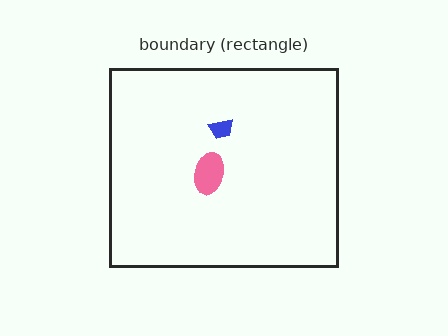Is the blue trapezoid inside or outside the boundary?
Inside.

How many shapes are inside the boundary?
2 inside, 0 outside.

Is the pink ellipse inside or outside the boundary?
Inside.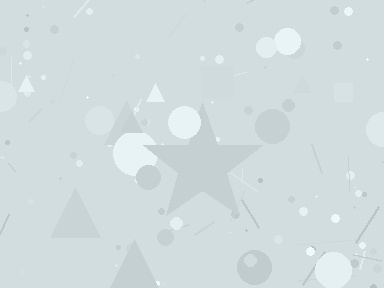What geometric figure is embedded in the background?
A star is embedded in the background.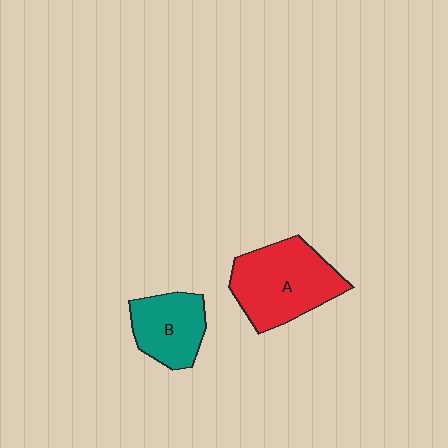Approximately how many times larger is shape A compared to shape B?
Approximately 1.5 times.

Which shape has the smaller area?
Shape B (teal).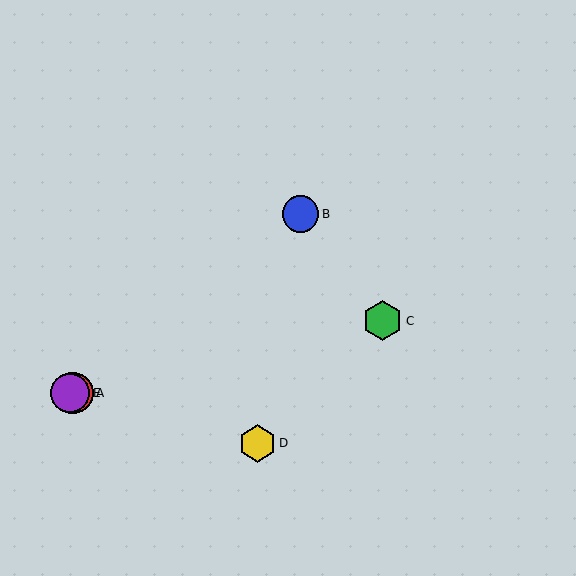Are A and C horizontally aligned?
No, A is at y≈393 and C is at y≈321.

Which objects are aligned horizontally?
Objects A, E are aligned horizontally.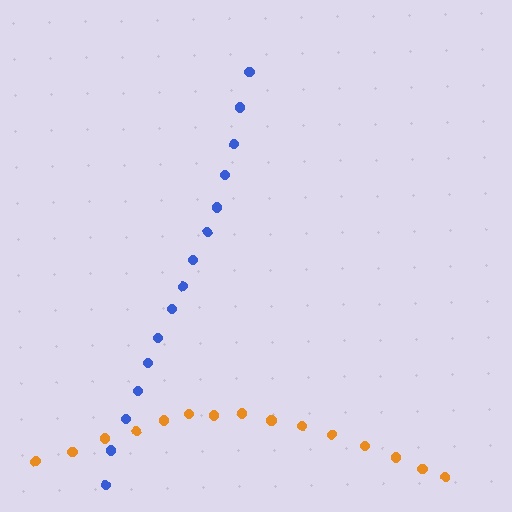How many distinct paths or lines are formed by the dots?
There are 2 distinct paths.